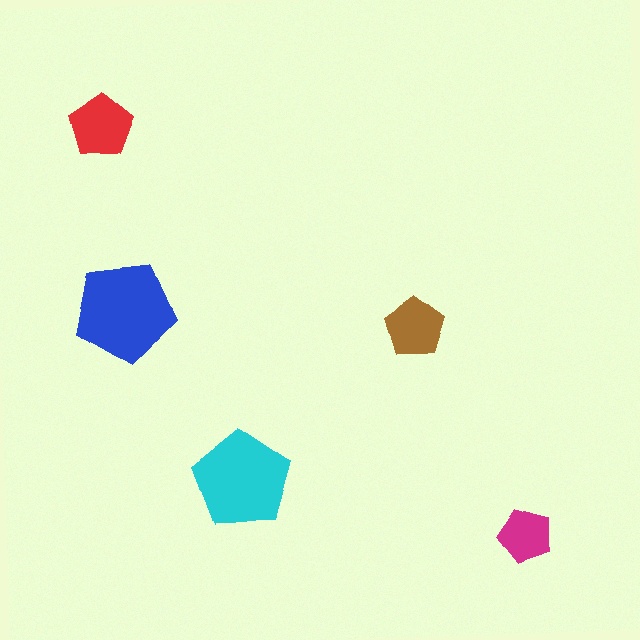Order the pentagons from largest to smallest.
the blue one, the cyan one, the red one, the brown one, the magenta one.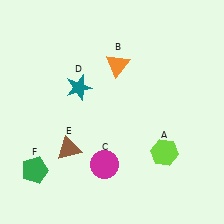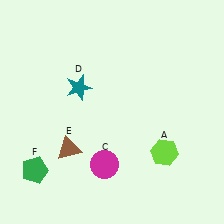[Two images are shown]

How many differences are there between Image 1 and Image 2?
There is 1 difference between the two images.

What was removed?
The orange triangle (B) was removed in Image 2.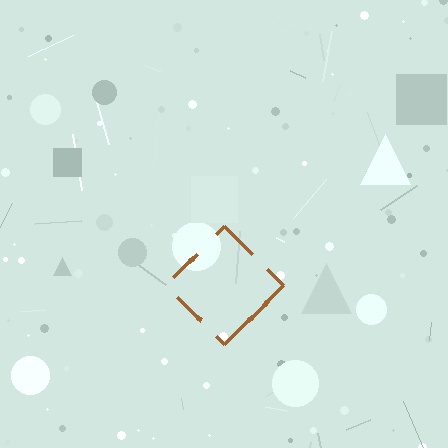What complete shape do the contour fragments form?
The contour fragments form a diamond.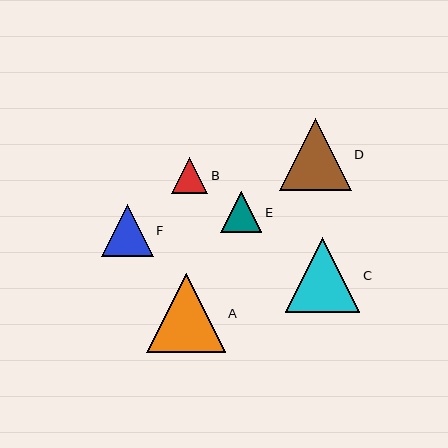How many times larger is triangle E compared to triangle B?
Triangle E is approximately 1.1 times the size of triangle B.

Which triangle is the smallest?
Triangle B is the smallest with a size of approximately 36 pixels.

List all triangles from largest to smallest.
From largest to smallest: A, C, D, F, E, B.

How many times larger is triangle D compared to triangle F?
Triangle D is approximately 1.4 times the size of triangle F.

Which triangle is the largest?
Triangle A is the largest with a size of approximately 79 pixels.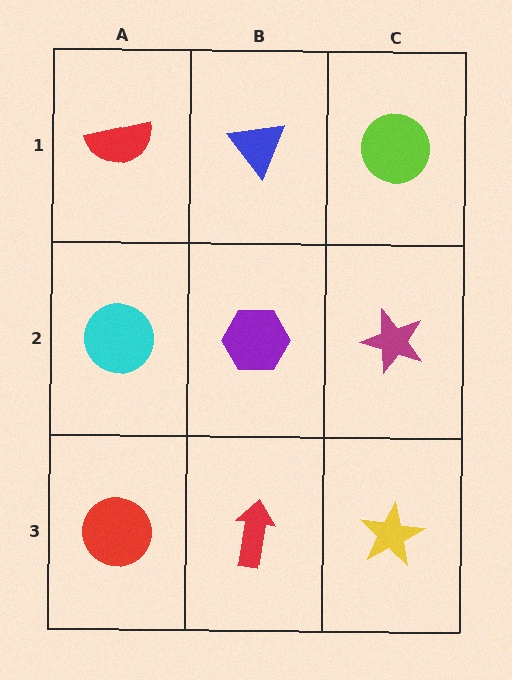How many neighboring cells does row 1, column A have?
2.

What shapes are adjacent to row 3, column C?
A magenta star (row 2, column C), a red arrow (row 3, column B).